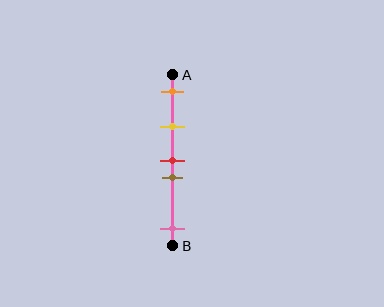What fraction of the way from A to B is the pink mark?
The pink mark is approximately 90% (0.9) of the way from A to B.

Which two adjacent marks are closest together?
The red and brown marks are the closest adjacent pair.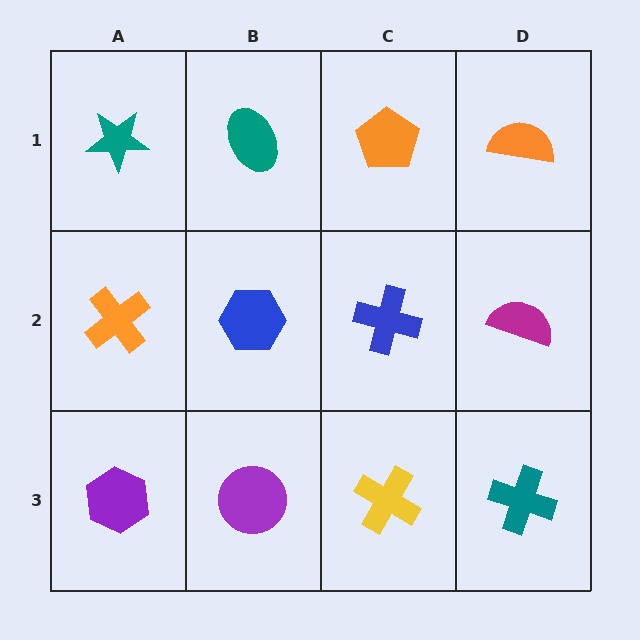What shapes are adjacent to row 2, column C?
An orange pentagon (row 1, column C), a yellow cross (row 3, column C), a blue hexagon (row 2, column B), a magenta semicircle (row 2, column D).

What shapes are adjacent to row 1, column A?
An orange cross (row 2, column A), a teal ellipse (row 1, column B).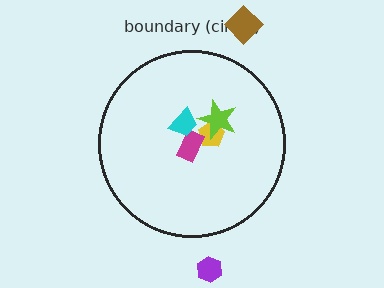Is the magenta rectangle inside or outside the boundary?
Inside.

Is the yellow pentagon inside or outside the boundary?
Inside.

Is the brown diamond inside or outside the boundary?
Outside.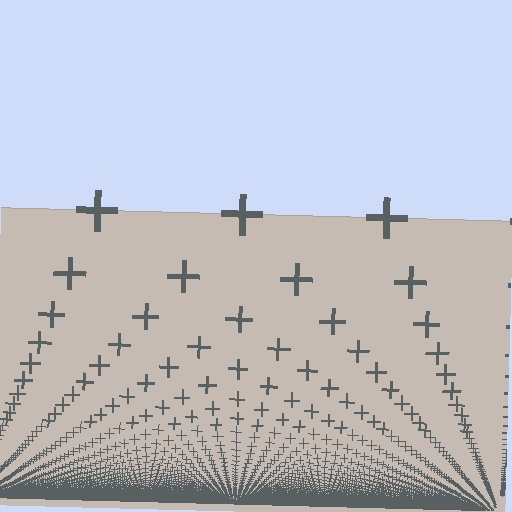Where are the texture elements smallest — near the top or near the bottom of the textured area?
Near the bottom.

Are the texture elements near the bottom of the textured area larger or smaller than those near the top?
Smaller. The gradient is inverted — elements near the bottom are smaller and denser.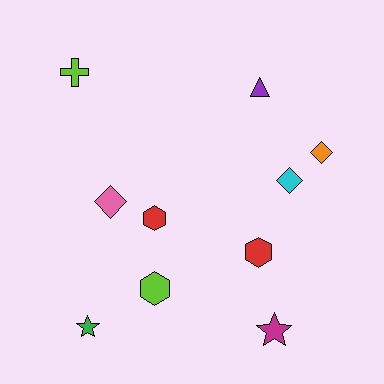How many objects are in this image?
There are 10 objects.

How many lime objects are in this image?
There are 2 lime objects.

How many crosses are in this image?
There is 1 cross.